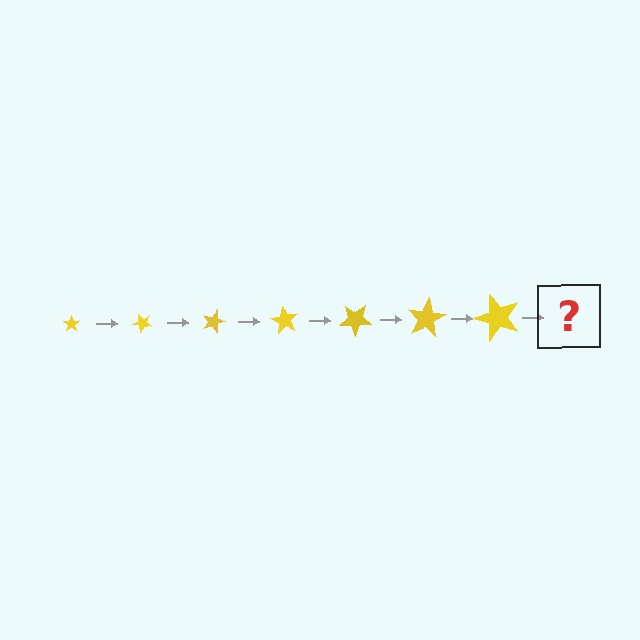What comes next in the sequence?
The next element should be a star, larger than the previous one and rotated 315 degrees from the start.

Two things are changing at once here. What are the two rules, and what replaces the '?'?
The two rules are that the star grows larger each step and it rotates 45 degrees each step. The '?' should be a star, larger than the previous one and rotated 315 degrees from the start.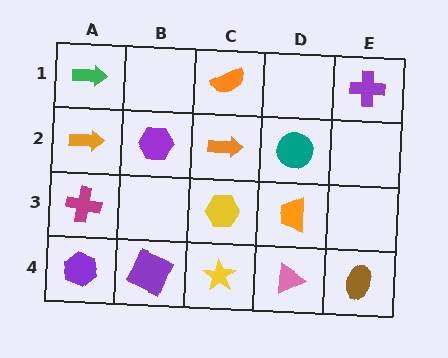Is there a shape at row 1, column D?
No, that cell is empty.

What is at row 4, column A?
A purple hexagon.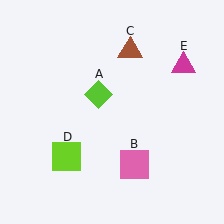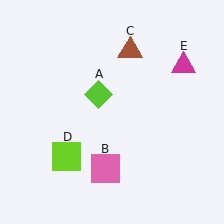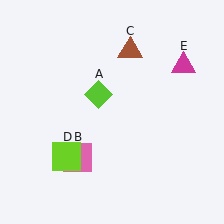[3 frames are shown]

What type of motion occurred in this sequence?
The pink square (object B) rotated clockwise around the center of the scene.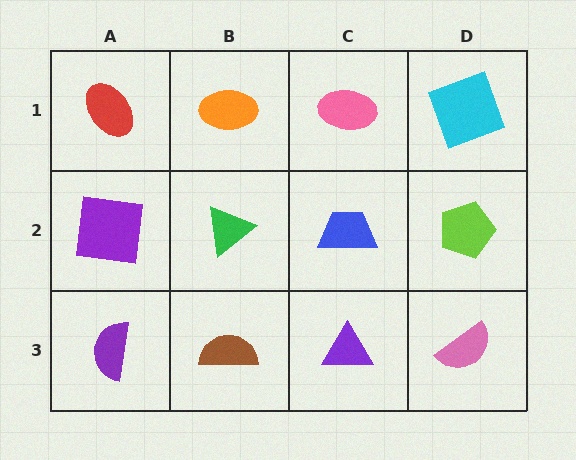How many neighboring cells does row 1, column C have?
3.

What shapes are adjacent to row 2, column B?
An orange ellipse (row 1, column B), a brown semicircle (row 3, column B), a purple square (row 2, column A), a blue trapezoid (row 2, column C).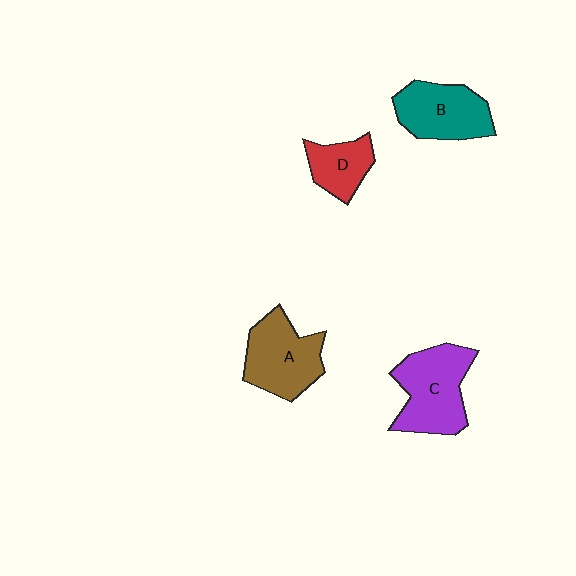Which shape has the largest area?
Shape C (purple).